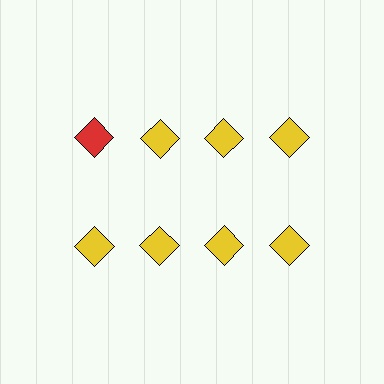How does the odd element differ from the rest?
It has a different color: red instead of yellow.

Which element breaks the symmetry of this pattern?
The red diamond in the top row, leftmost column breaks the symmetry. All other shapes are yellow diamonds.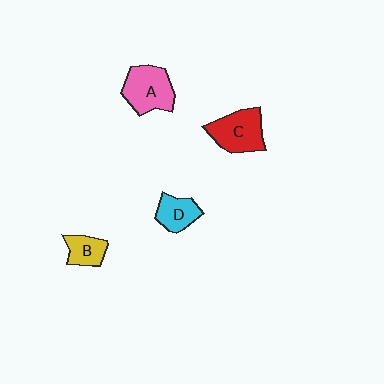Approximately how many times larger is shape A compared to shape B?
Approximately 1.8 times.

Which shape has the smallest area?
Shape B (yellow).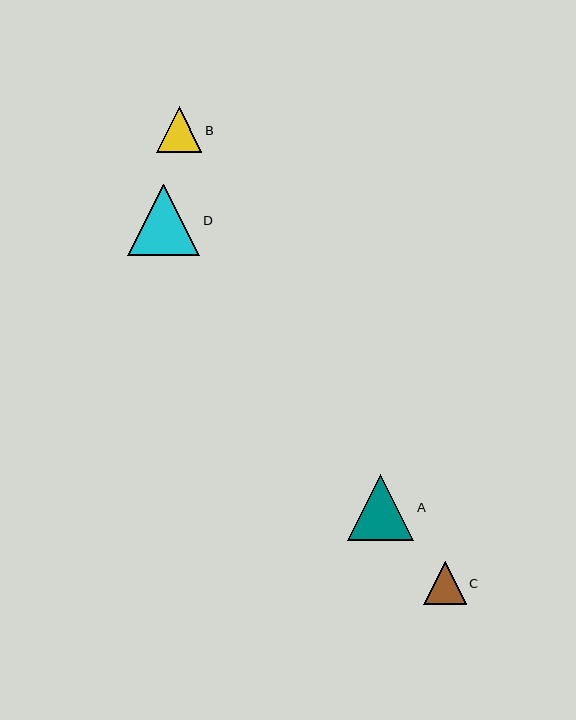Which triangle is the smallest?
Triangle C is the smallest with a size of approximately 43 pixels.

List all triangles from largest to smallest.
From largest to smallest: D, A, B, C.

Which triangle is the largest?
Triangle D is the largest with a size of approximately 72 pixels.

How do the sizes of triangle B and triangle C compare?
Triangle B and triangle C are approximately the same size.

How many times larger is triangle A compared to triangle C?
Triangle A is approximately 1.6 times the size of triangle C.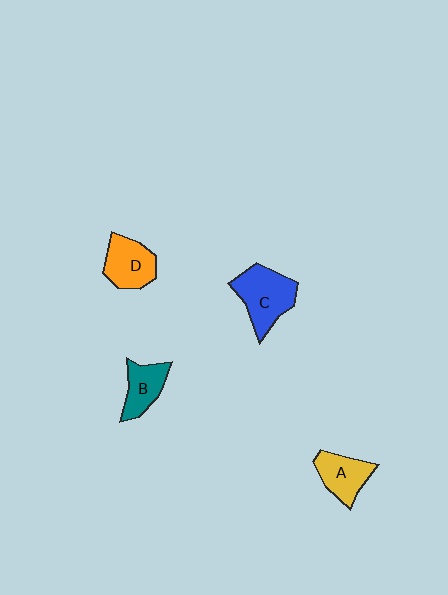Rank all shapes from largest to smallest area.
From largest to smallest: C (blue), D (orange), A (yellow), B (teal).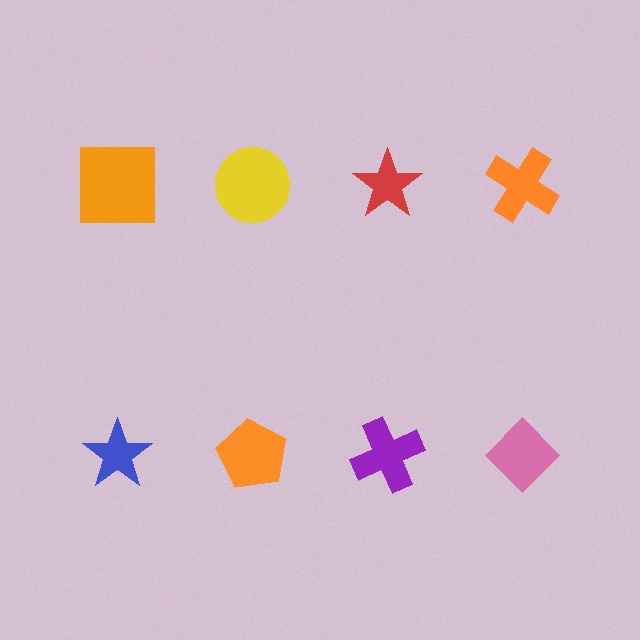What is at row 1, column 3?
A red star.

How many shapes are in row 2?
4 shapes.